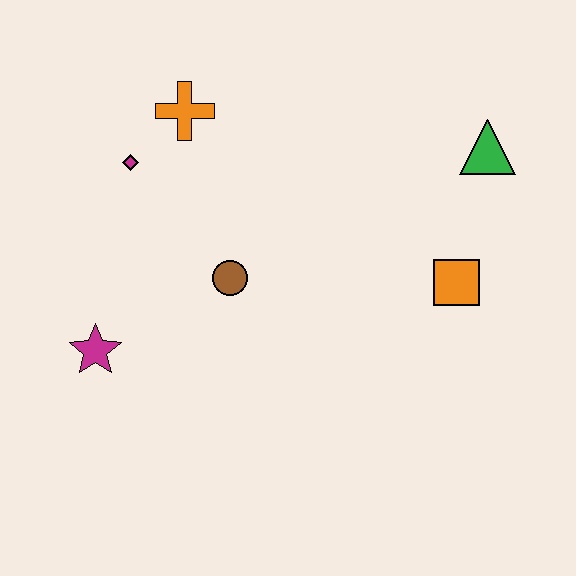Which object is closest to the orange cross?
The magenta diamond is closest to the orange cross.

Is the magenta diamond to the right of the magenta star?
Yes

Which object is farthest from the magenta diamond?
The green triangle is farthest from the magenta diamond.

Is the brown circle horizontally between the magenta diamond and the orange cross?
No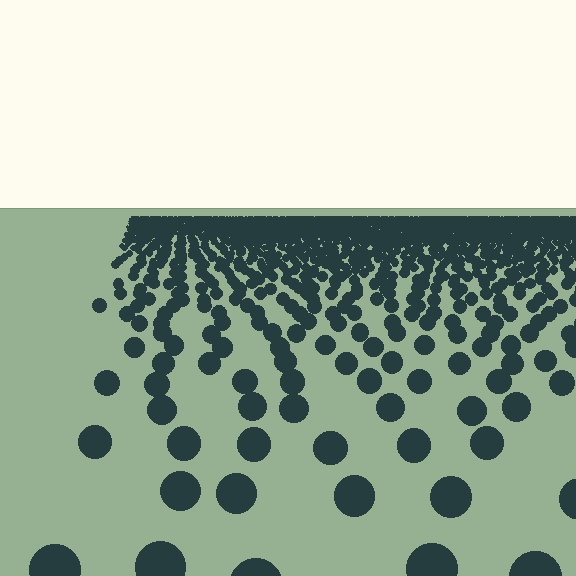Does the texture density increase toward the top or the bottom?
Density increases toward the top.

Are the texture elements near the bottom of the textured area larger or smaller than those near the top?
Larger. Near the bottom, elements are closer to the viewer and appear at a bigger on-screen size.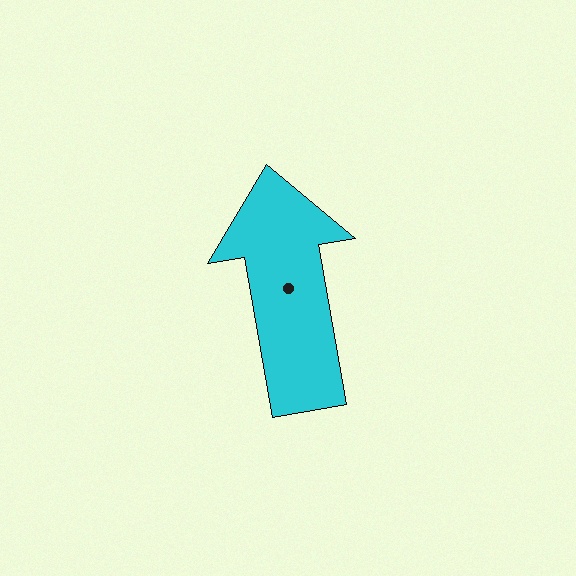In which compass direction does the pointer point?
North.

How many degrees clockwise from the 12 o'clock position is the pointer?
Approximately 350 degrees.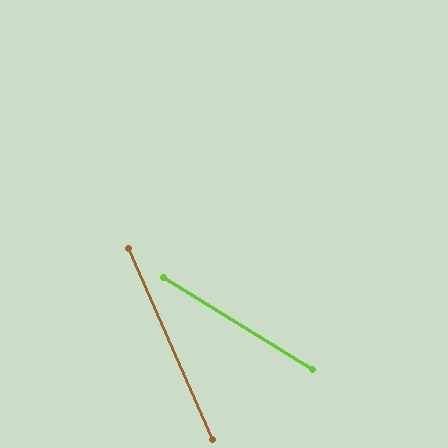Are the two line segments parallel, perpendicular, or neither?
Neither parallel nor perpendicular — they differ by about 34°.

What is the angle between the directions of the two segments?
Approximately 34 degrees.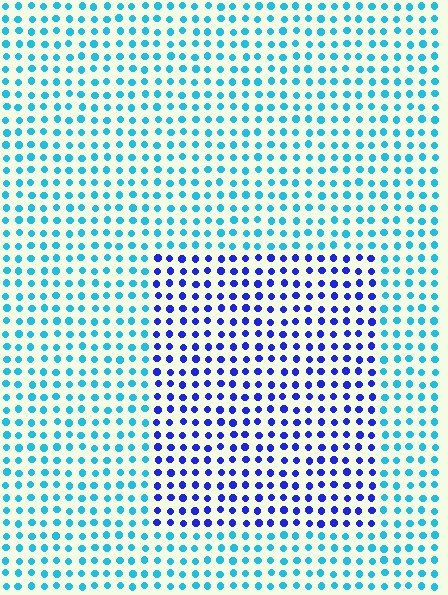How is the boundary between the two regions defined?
The boundary is defined purely by a slight shift in hue (about 49 degrees). Spacing, size, and orientation are identical on both sides.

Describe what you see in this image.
The image is filled with small cyan elements in a uniform arrangement. A rectangle-shaped region is visible where the elements are tinted to a slightly different hue, forming a subtle color boundary.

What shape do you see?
I see a rectangle.